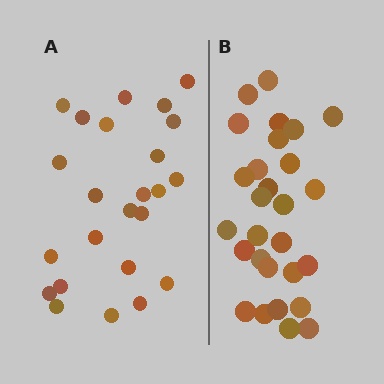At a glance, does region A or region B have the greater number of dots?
Region B (the right region) has more dots.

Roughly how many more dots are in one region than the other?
Region B has about 4 more dots than region A.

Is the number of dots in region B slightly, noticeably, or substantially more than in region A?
Region B has only slightly more — the two regions are fairly close. The ratio is roughly 1.2 to 1.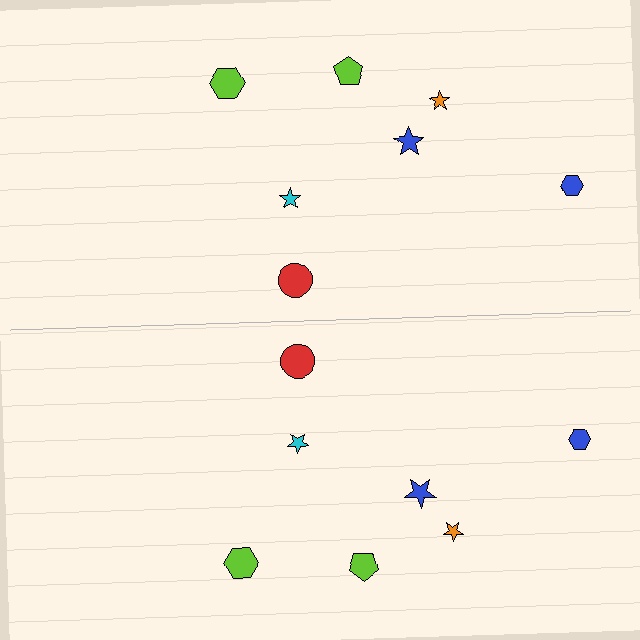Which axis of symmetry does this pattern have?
The pattern has a horizontal axis of symmetry running through the center of the image.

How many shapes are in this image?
There are 14 shapes in this image.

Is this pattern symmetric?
Yes, this pattern has bilateral (reflection) symmetry.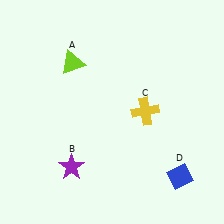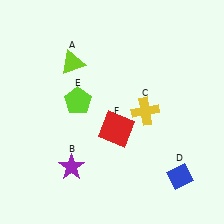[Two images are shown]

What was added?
A lime pentagon (E), a red square (F) were added in Image 2.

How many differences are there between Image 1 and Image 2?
There are 2 differences between the two images.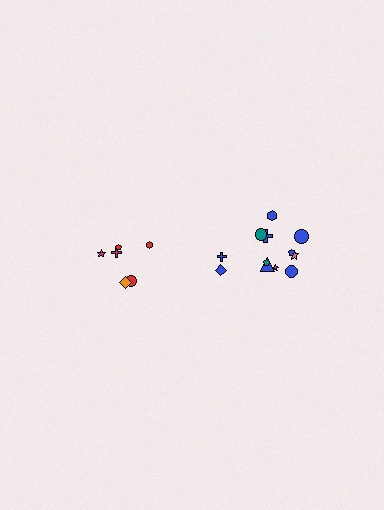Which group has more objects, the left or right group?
The right group.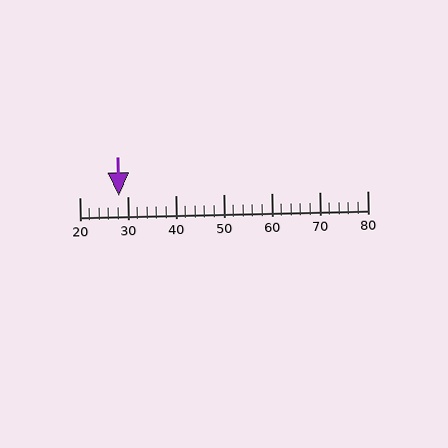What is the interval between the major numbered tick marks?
The major tick marks are spaced 10 units apart.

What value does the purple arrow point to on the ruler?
The purple arrow points to approximately 28.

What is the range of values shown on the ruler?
The ruler shows values from 20 to 80.